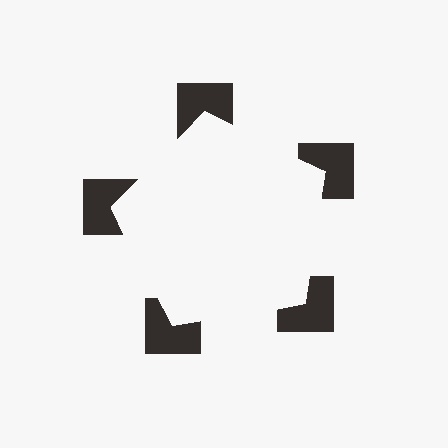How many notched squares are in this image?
There are 5 — one at each vertex of the illusory pentagon.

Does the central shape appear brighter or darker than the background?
It typically appears slightly brighter than the background, even though no actual brightness change is drawn.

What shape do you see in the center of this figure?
An illusory pentagon — its edges are inferred from the aligned wedge cuts in the notched squares, not physically drawn.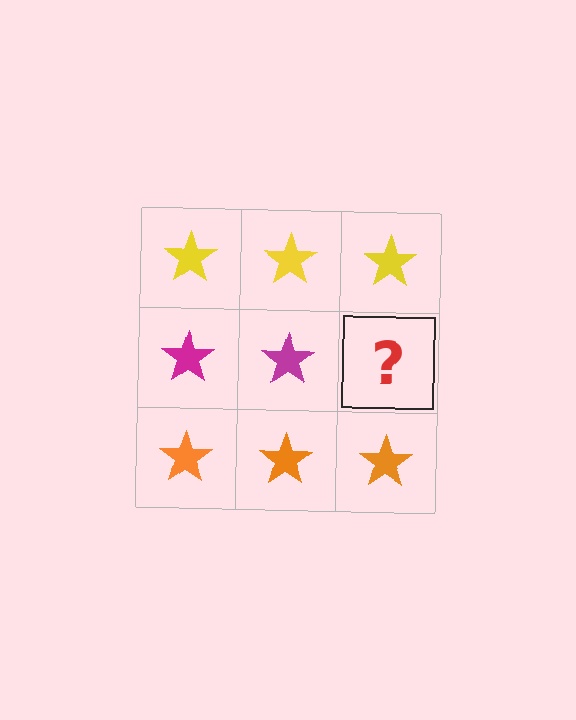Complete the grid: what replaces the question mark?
The question mark should be replaced with a magenta star.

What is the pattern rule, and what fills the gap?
The rule is that each row has a consistent color. The gap should be filled with a magenta star.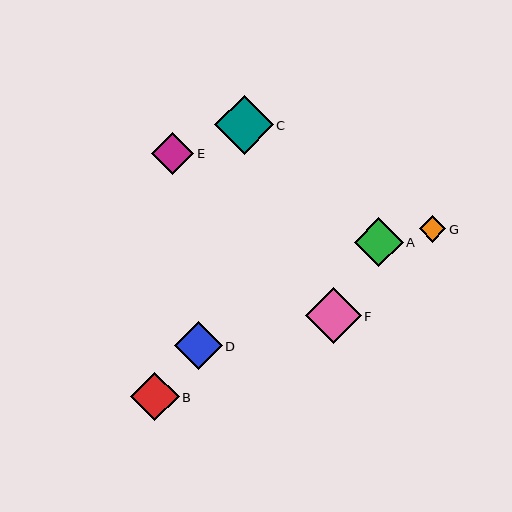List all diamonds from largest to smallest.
From largest to smallest: C, F, A, B, D, E, G.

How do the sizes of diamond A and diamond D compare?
Diamond A and diamond D are approximately the same size.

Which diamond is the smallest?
Diamond G is the smallest with a size of approximately 27 pixels.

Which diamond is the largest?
Diamond C is the largest with a size of approximately 59 pixels.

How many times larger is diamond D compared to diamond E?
Diamond D is approximately 1.1 times the size of diamond E.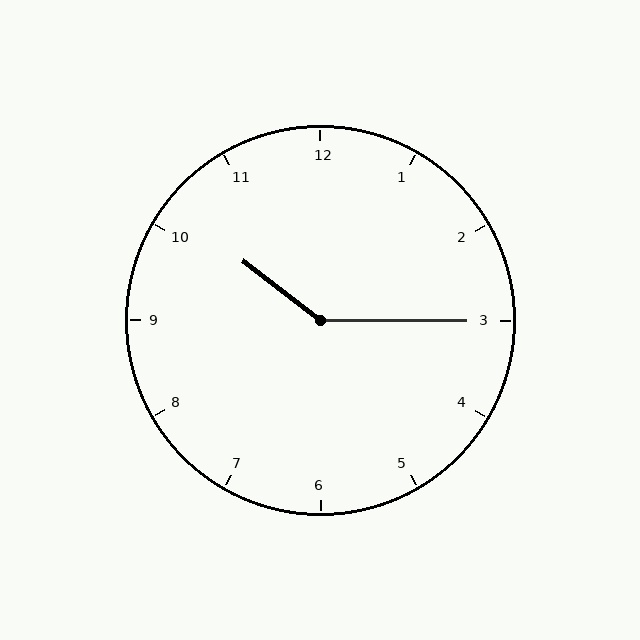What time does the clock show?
10:15.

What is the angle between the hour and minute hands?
Approximately 142 degrees.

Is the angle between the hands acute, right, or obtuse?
It is obtuse.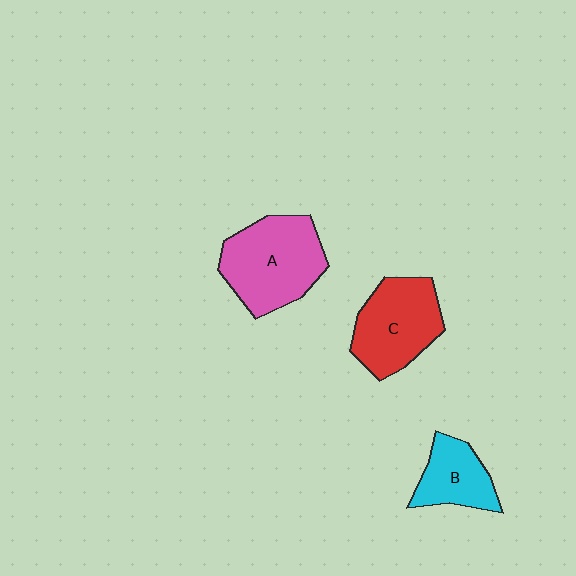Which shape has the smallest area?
Shape B (cyan).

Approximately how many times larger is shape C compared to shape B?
Approximately 1.5 times.